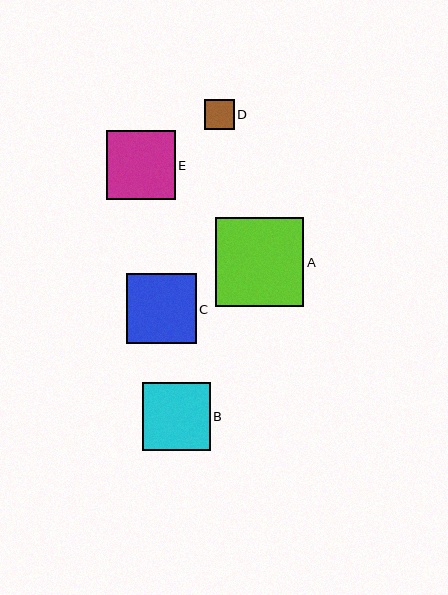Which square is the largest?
Square A is the largest with a size of approximately 89 pixels.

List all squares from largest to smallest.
From largest to smallest: A, C, E, B, D.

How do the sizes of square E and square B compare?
Square E and square B are approximately the same size.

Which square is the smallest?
Square D is the smallest with a size of approximately 30 pixels.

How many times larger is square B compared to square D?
Square B is approximately 2.3 times the size of square D.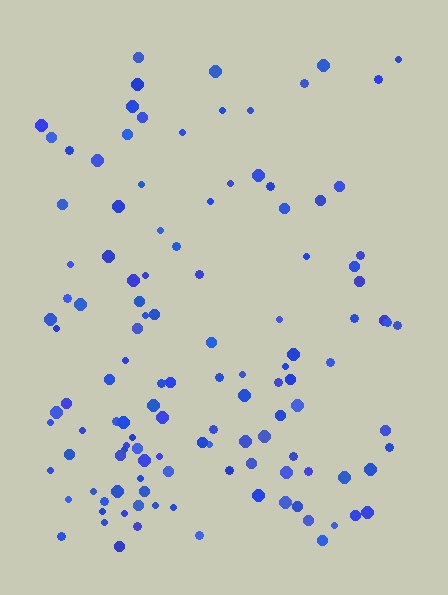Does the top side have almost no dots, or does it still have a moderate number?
Still a moderate number, just noticeably fewer than the bottom.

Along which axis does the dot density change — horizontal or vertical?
Vertical.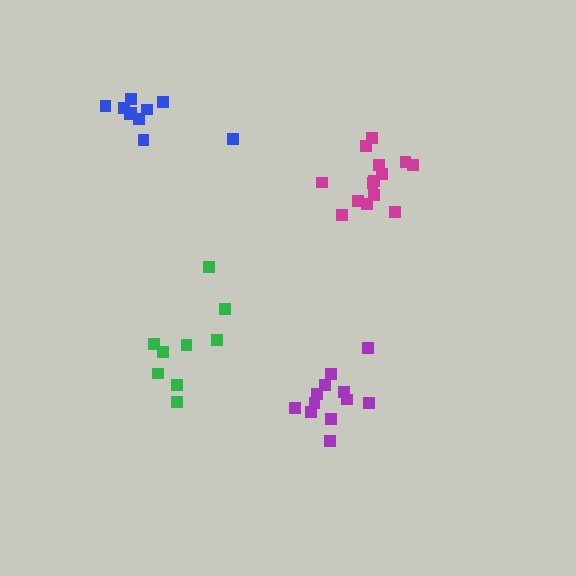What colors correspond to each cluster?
The clusters are colored: magenta, purple, blue, green.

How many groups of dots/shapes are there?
There are 4 groups.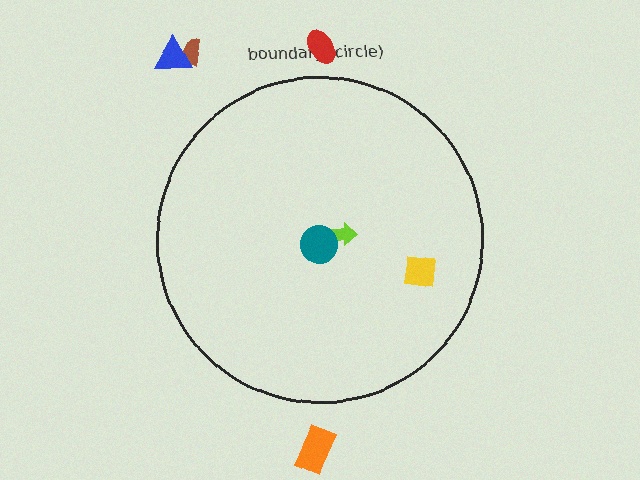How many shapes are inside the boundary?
3 inside, 4 outside.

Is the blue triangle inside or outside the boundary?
Outside.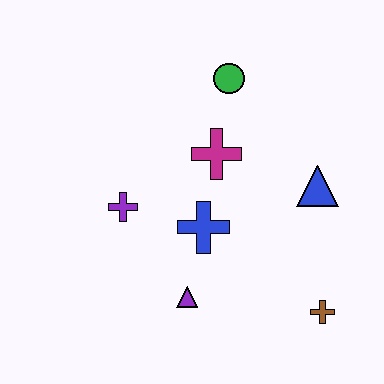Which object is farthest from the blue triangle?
The purple cross is farthest from the blue triangle.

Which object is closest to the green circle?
The magenta cross is closest to the green circle.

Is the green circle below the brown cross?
No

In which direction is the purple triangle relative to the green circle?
The purple triangle is below the green circle.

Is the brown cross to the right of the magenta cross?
Yes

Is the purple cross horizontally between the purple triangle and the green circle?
No